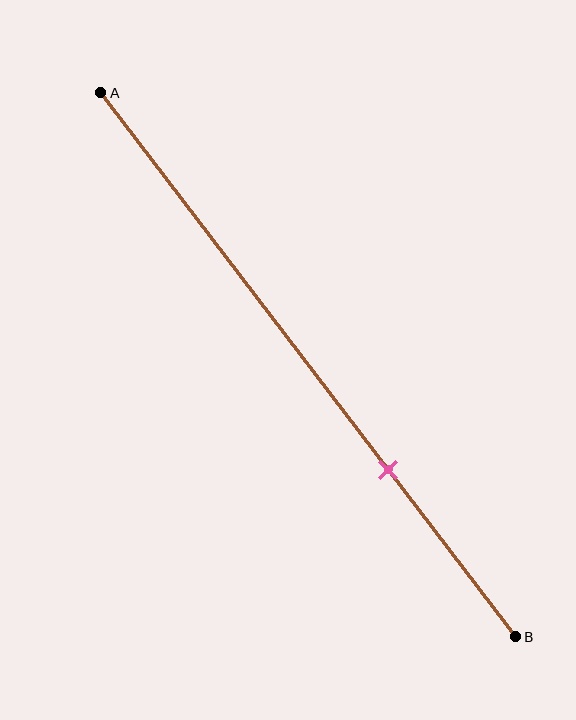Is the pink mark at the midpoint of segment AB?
No, the mark is at about 70% from A, not at the 50% midpoint.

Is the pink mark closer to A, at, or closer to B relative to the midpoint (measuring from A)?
The pink mark is closer to point B than the midpoint of segment AB.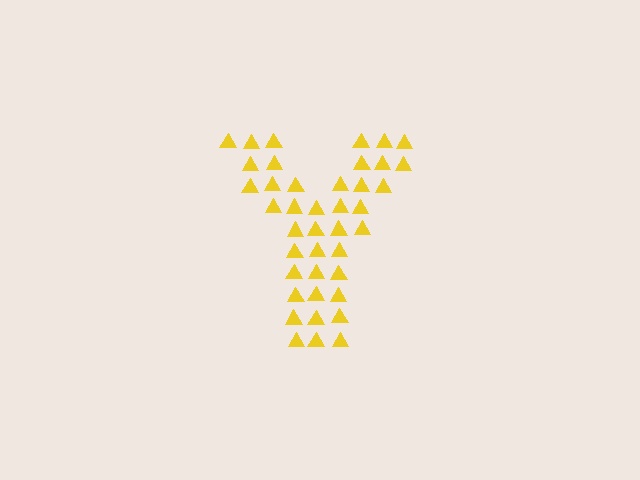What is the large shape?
The large shape is the letter Y.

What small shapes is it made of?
It is made of small triangles.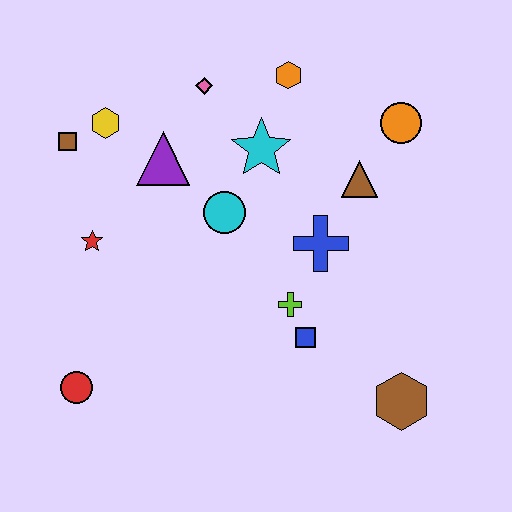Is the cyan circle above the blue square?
Yes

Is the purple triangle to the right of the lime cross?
No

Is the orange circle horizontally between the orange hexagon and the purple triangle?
No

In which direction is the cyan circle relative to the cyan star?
The cyan circle is below the cyan star.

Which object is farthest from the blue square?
The brown square is farthest from the blue square.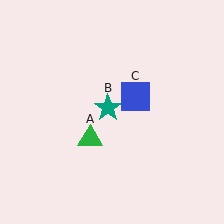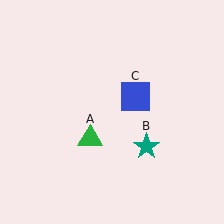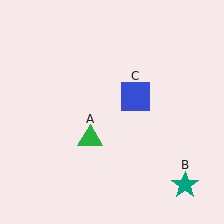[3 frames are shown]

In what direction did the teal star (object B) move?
The teal star (object B) moved down and to the right.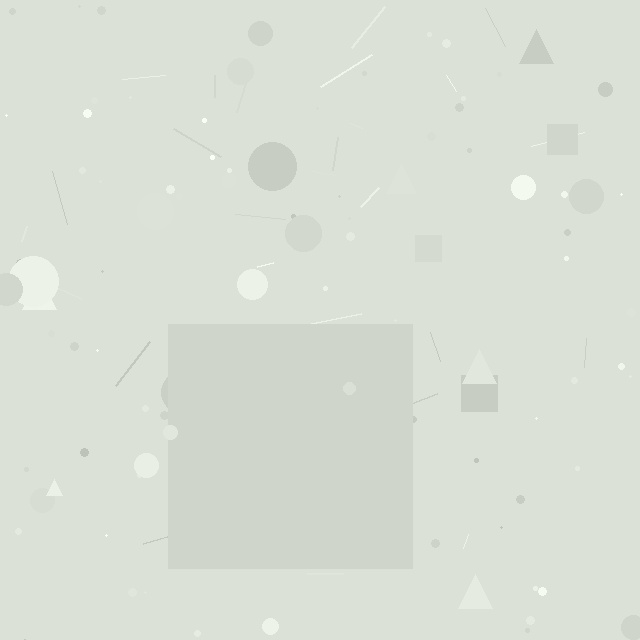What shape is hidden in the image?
A square is hidden in the image.